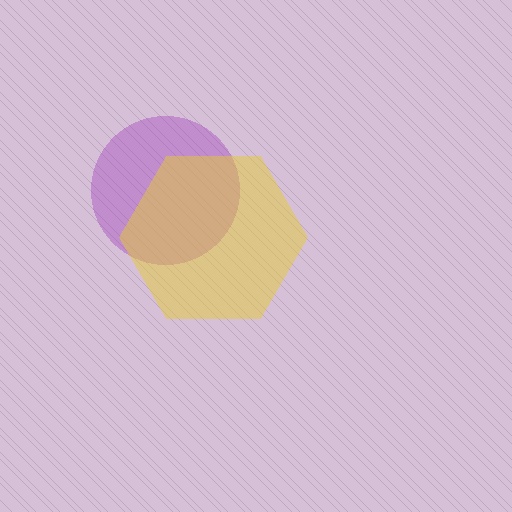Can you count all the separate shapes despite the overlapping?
Yes, there are 2 separate shapes.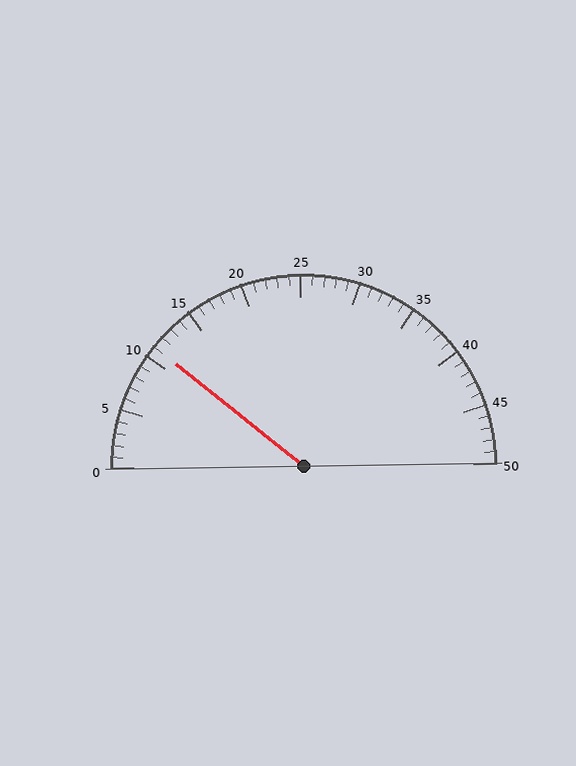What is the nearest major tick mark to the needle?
The nearest major tick mark is 10.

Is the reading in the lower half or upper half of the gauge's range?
The reading is in the lower half of the range (0 to 50).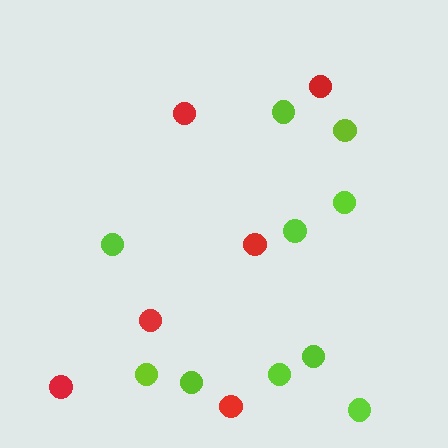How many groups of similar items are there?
There are 2 groups: one group of red circles (6) and one group of lime circles (10).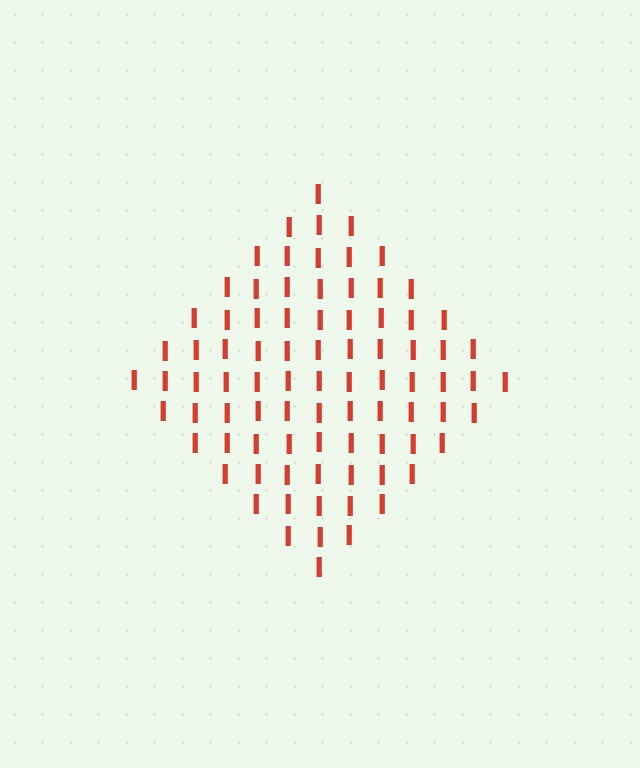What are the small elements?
The small elements are letter I's.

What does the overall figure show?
The overall figure shows a diamond.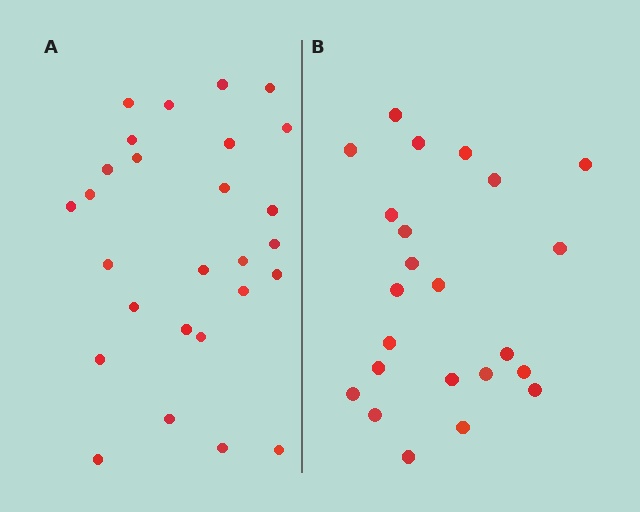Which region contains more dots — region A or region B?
Region A (the left region) has more dots.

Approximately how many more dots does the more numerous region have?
Region A has about 4 more dots than region B.